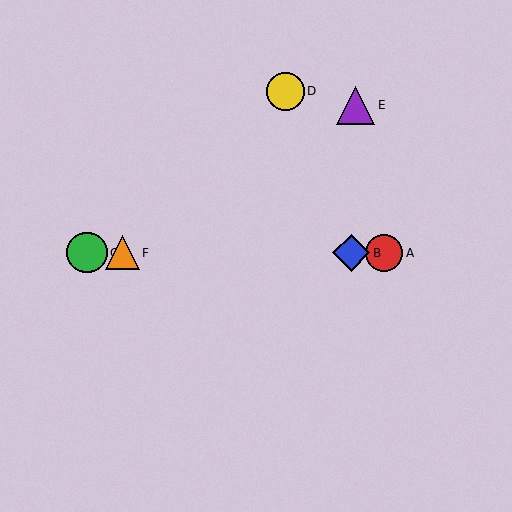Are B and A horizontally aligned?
Yes, both are at y≈253.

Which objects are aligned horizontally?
Objects A, B, C, F are aligned horizontally.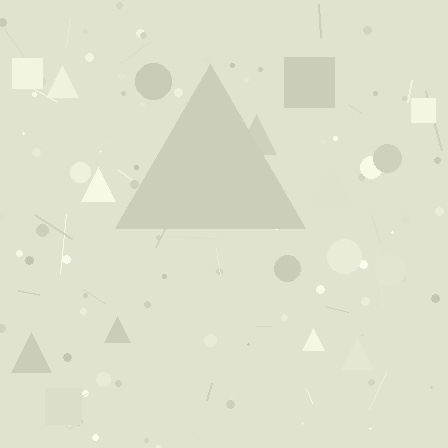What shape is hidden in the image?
A triangle is hidden in the image.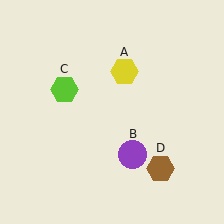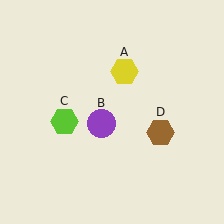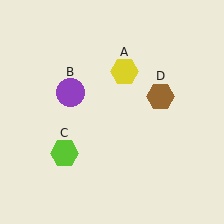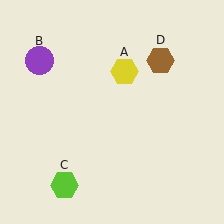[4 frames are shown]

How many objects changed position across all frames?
3 objects changed position: purple circle (object B), lime hexagon (object C), brown hexagon (object D).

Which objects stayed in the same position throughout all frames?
Yellow hexagon (object A) remained stationary.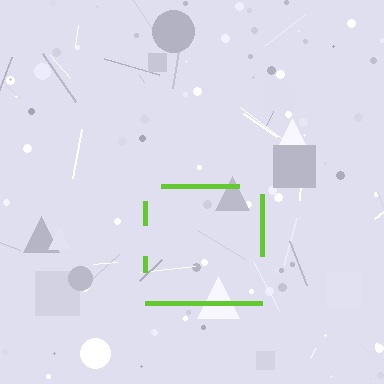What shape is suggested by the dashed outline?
The dashed outline suggests a square.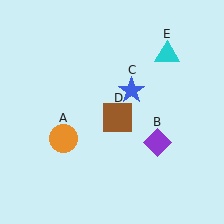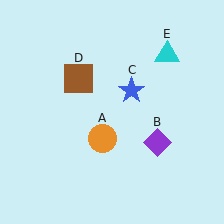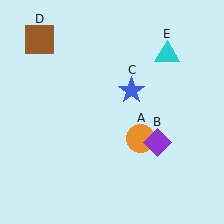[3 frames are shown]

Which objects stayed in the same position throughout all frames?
Purple diamond (object B) and blue star (object C) and cyan triangle (object E) remained stationary.